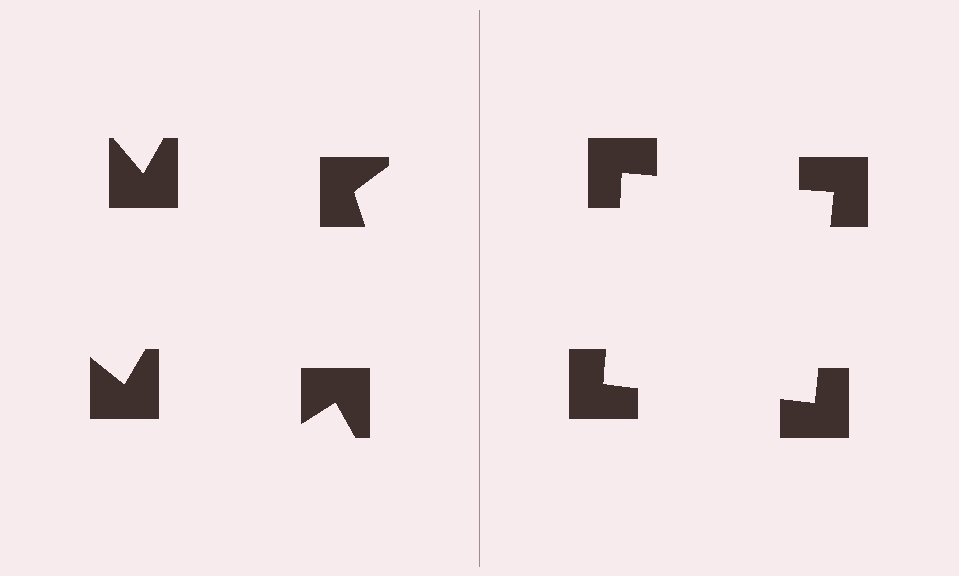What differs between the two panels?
The notched squares are positioned identically on both sides; only the wedge orientations differ. On the right they align to a square; on the left they are misaligned.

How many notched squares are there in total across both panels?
8 — 4 on each side.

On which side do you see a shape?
An illusory square appears on the right side. On the left side the wedge cuts are rotated, so no coherent shape forms.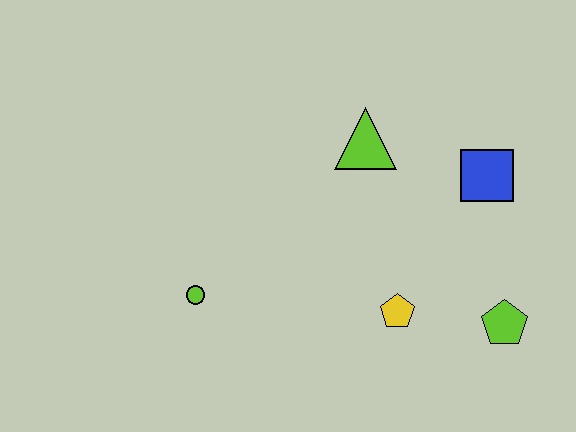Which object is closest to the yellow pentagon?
The lime pentagon is closest to the yellow pentagon.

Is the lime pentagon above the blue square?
No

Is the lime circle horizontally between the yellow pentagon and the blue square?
No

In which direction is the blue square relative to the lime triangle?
The blue square is to the right of the lime triangle.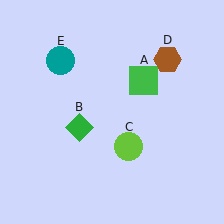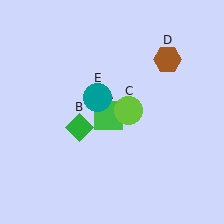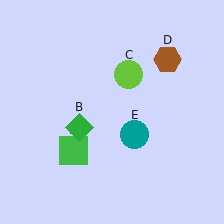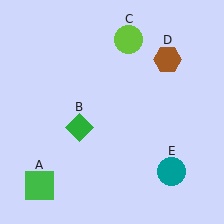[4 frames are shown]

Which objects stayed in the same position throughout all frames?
Green diamond (object B) and brown hexagon (object D) remained stationary.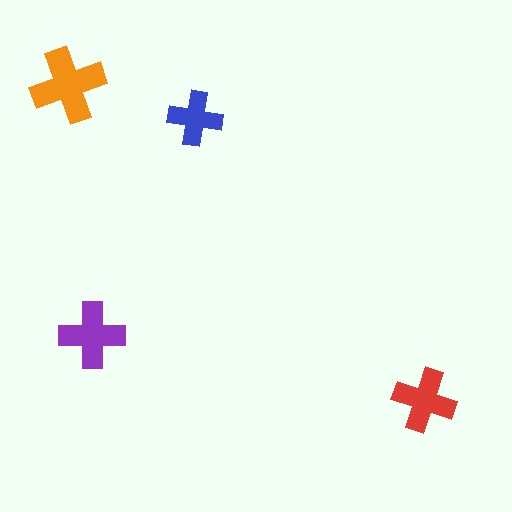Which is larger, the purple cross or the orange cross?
The orange one.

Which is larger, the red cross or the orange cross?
The orange one.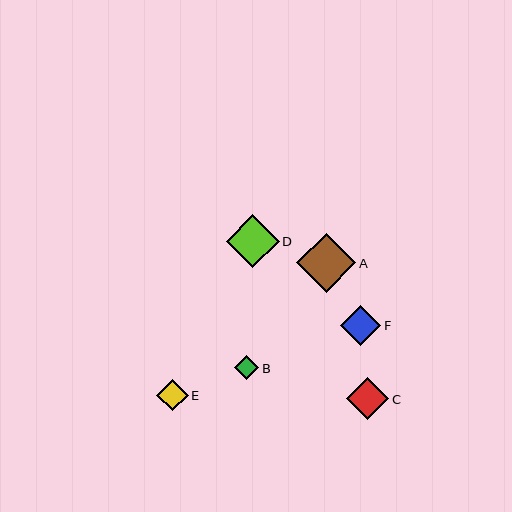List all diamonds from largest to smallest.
From largest to smallest: A, D, C, F, E, B.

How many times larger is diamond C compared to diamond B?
Diamond C is approximately 1.7 times the size of diamond B.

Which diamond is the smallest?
Diamond B is the smallest with a size of approximately 24 pixels.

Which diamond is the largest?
Diamond A is the largest with a size of approximately 59 pixels.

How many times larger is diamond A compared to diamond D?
Diamond A is approximately 1.1 times the size of diamond D.